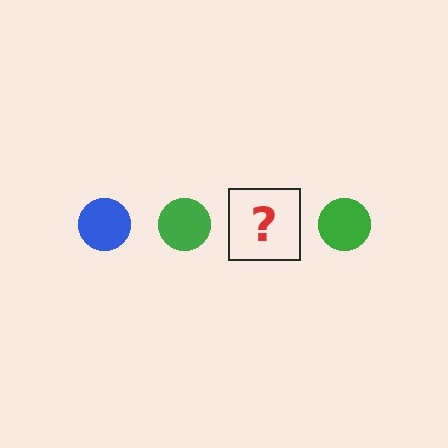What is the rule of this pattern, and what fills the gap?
The rule is that the pattern cycles through blue, green circles. The gap should be filled with a blue circle.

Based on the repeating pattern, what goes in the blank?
The blank should be a blue circle.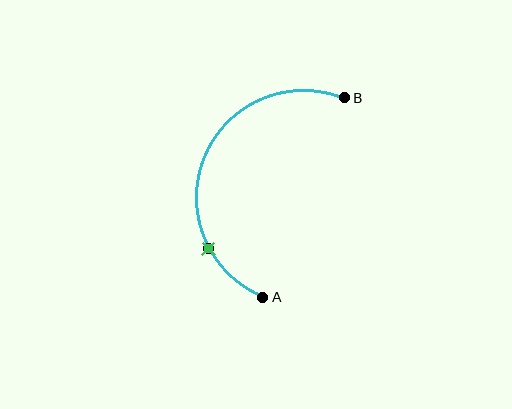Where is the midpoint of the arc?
The arc midpoint is the point on the curve farthest from the straight line joining A and B. It sits to the left of that line.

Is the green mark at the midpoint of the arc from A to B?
No. The green mark lies on the arc but is closer to endpoint A. The arc midpoint would be at the point on the curve equidistant along the arc from both A and B.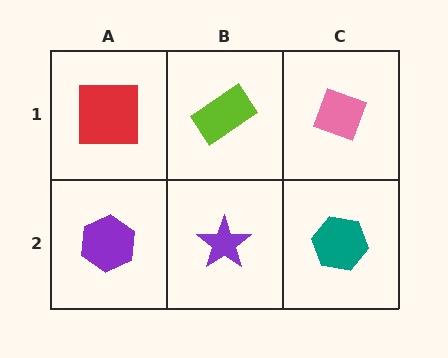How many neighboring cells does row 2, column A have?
2.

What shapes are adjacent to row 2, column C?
A pink diamond (row 1, column C), a purple star (row 2, column B).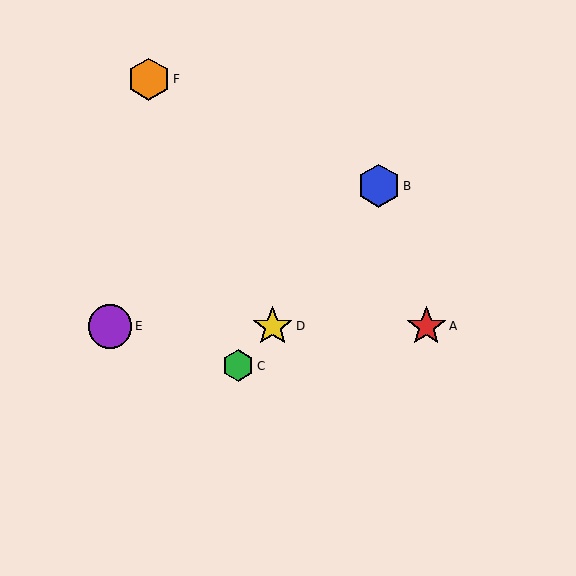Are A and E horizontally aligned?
Yes, both are at y≈326.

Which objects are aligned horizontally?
Objects A, D, E are aligned horizontally.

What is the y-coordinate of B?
Object B is at y≈186.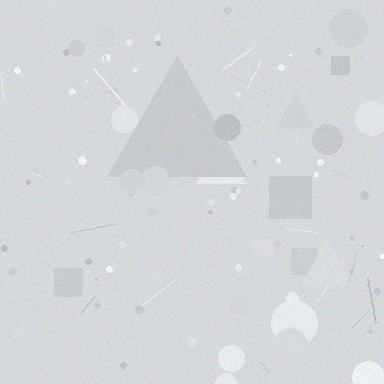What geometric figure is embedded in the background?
A triangle is embedded in the background.